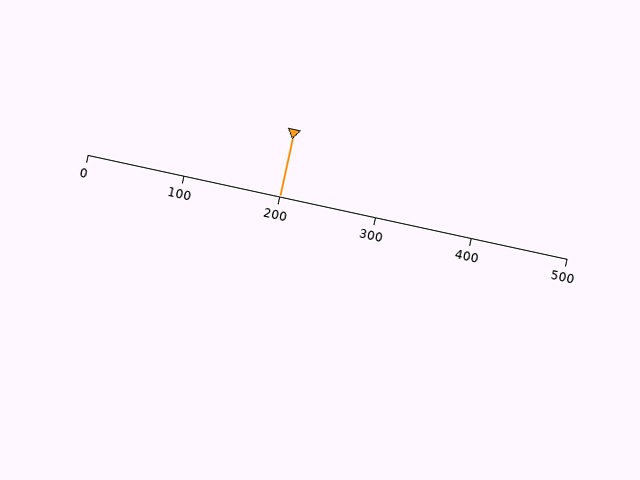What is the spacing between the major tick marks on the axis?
The major ticks are spaced 100 apart.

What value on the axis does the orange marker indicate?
The marker indicates approximately 200.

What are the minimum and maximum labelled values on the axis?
The axis runs from 0 to 500.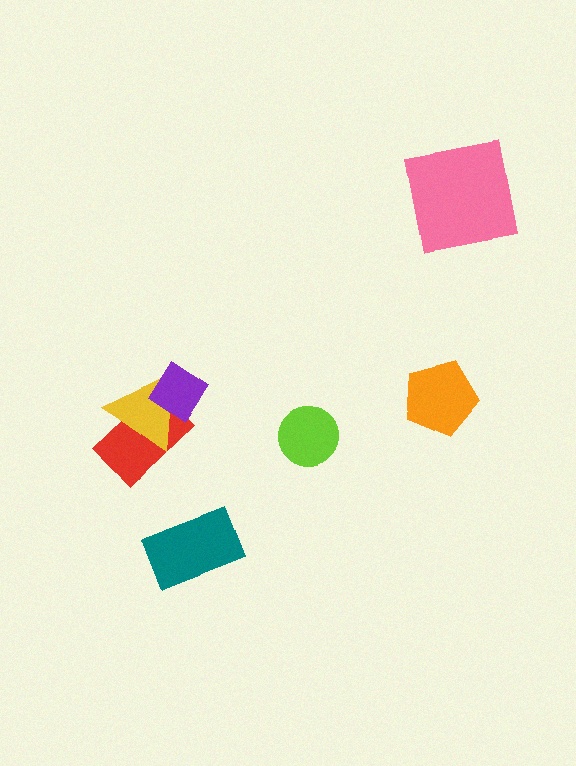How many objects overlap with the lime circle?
0 objects overlap with the lime circle.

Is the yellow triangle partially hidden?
Yes, it is partially covered by another shape.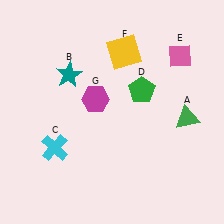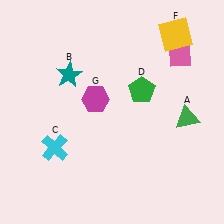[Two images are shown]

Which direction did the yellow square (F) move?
The yellow square (F) moved right.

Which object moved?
The yellow square (F) moved right.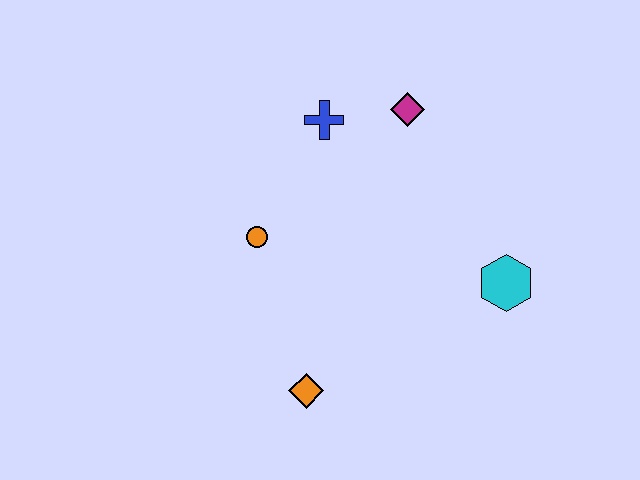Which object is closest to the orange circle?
The blue cross is closest to the orange circle.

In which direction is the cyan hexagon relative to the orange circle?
The cyan hexagon is to the right of the orange circle.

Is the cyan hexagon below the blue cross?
Yes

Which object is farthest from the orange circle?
The cyan hexagon is farthest from the orange circle.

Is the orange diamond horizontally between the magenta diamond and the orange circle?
Yes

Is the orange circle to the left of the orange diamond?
Yes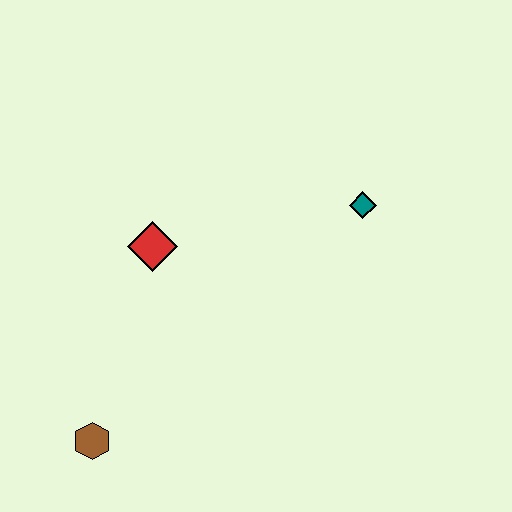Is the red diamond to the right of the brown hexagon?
Yes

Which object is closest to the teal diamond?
The red diamond is closest to the teal diamond.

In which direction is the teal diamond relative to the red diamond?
The teal diamond is to the right of the red diamond.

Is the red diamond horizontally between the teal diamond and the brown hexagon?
Yes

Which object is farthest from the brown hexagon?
The teal diamond is farthest from the brown hexagon.